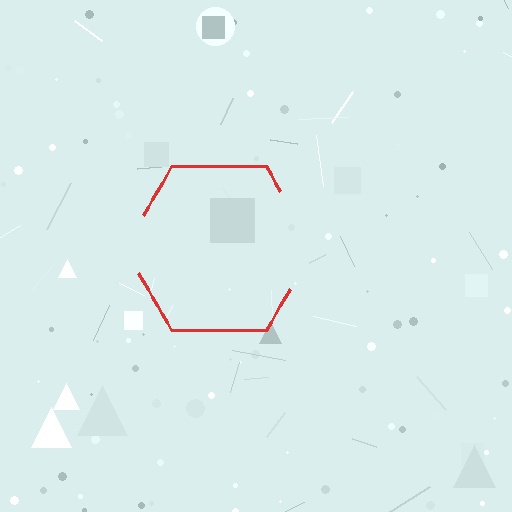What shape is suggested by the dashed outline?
The dashed outline suggests a hexagon.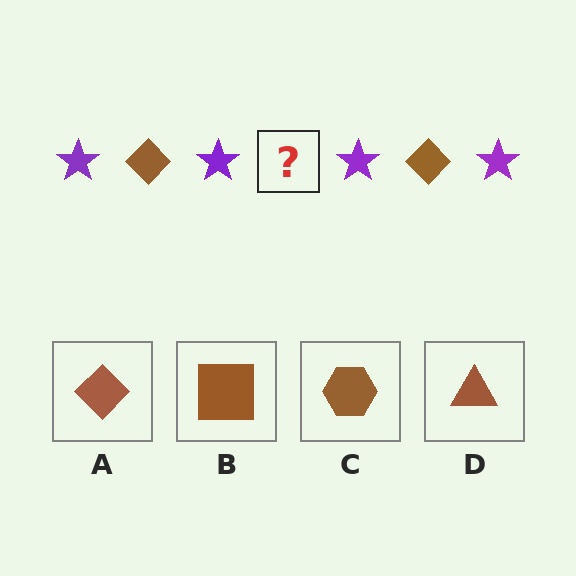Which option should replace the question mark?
Option A.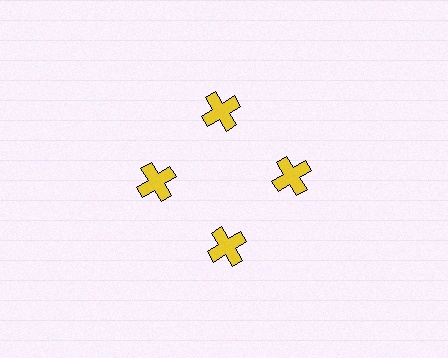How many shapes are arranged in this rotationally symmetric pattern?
There are 4 shapes, arranged in 4 groups of 1.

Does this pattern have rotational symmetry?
Yes, this pattern has 4-fold rotational symmetry. It looks the same after rotating 90 degrees around the center.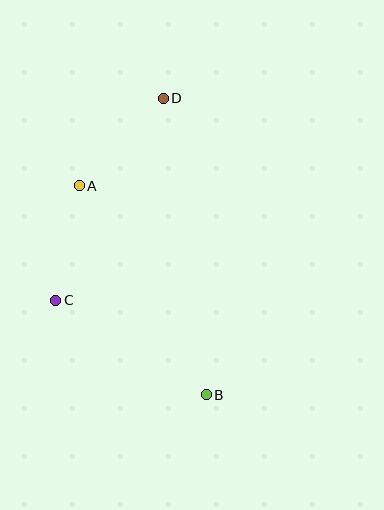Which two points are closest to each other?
Points A and C are closest to each other.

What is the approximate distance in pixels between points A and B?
The distance between A and B is approximately 245 pixels.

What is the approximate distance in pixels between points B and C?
The distance between B and C is approximately 178 pixels.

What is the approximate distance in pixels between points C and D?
The distance between C and D is approximately 229 pixels.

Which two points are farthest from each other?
Points B and D are farthest from each other.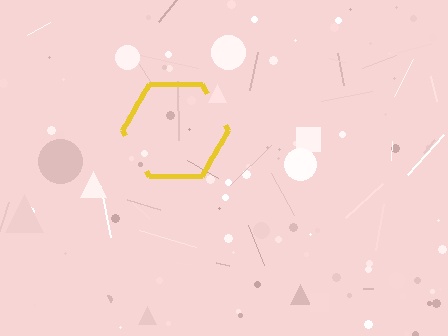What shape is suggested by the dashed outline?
The dashed outline suggests a hexagon.